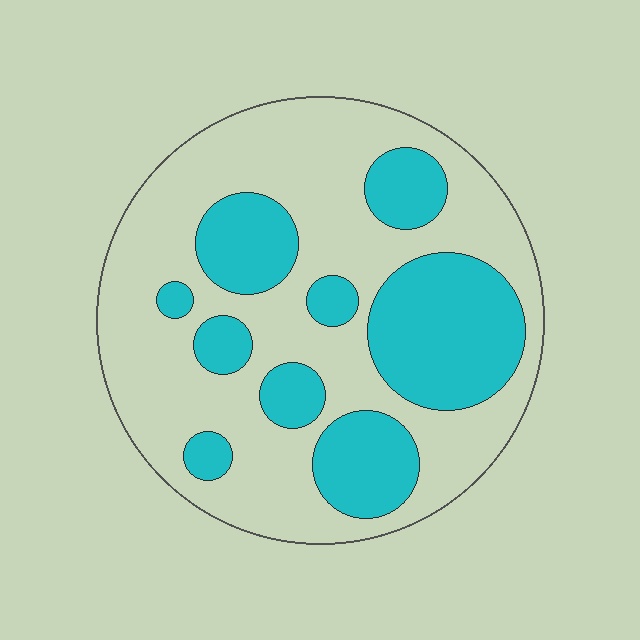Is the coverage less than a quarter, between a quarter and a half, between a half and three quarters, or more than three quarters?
Between a quarter and a half.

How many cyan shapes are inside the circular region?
9.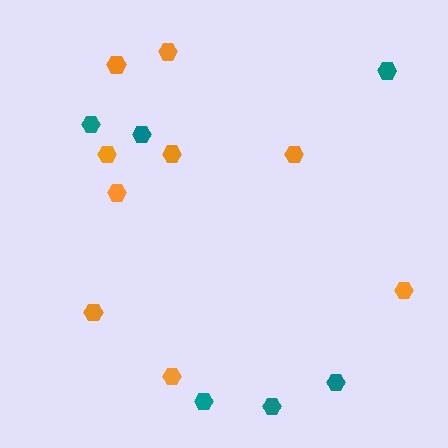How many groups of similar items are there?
There are 2 groups: one group of orange hexagons (9) and one group of teal hexagons (6).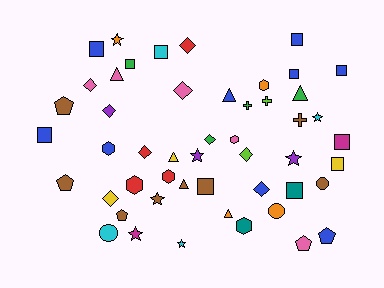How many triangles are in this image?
There are 6 triangles.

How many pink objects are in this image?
There are 5 pink objects.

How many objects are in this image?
There are 50 objects.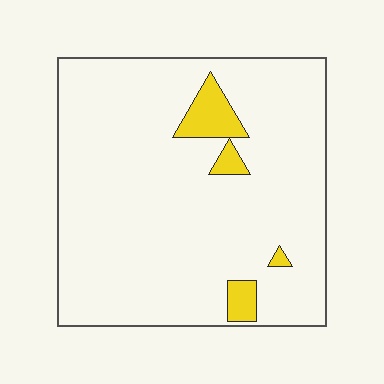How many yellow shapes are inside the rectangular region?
4.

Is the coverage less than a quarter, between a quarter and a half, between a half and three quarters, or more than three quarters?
Less than a quarter.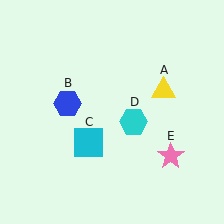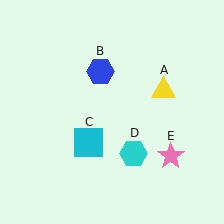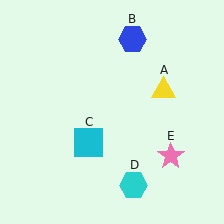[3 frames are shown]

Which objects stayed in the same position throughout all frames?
Yellow triangle (object A) and cyan square (object C) and pink star (object E) remained stationary.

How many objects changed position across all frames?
2 objects changed position: blue hexagon (object B), cyan hexagon (object D).